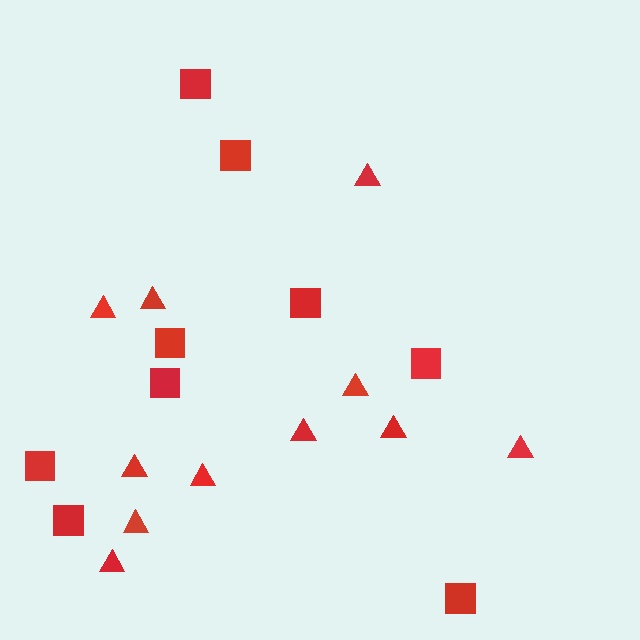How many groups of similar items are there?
There are 2 groups: one group of triangles (11) and one group of squares (9).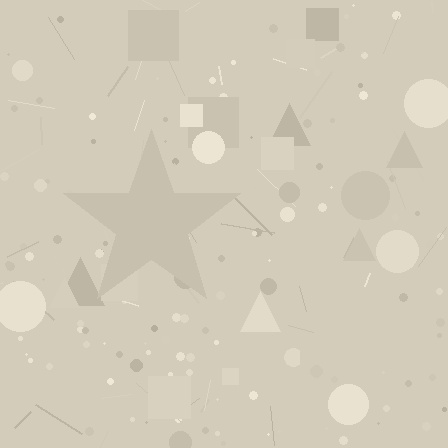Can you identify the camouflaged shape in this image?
The camouflaged shape is a star.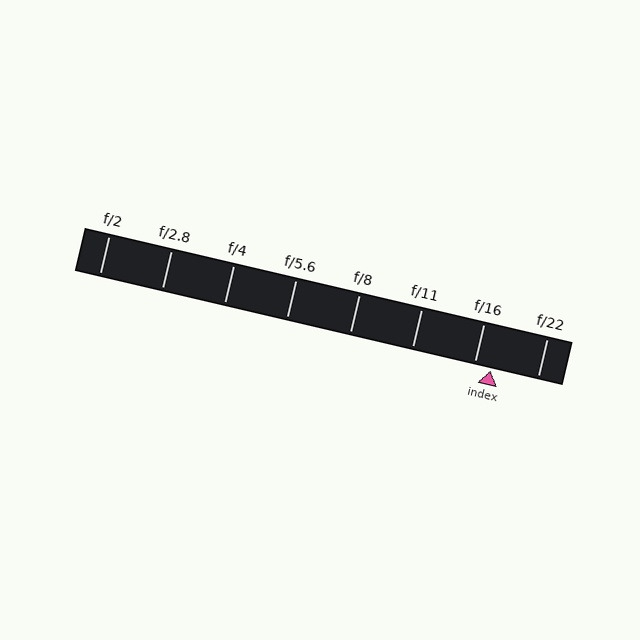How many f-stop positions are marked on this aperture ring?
There are 8 f-stop positions marked.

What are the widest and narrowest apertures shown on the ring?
The widest aperture shown is f/2 and the narrowest is f/22.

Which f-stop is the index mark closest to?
The index mark is closest to f/16.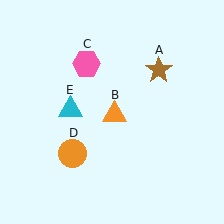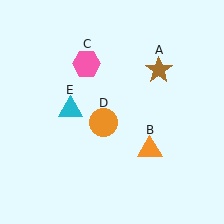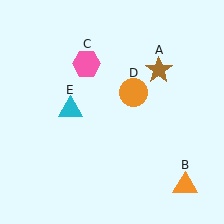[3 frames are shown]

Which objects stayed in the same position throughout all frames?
Brown star (object A) and pink hexagon (object C) and cyan triangle (object E) remained stationary.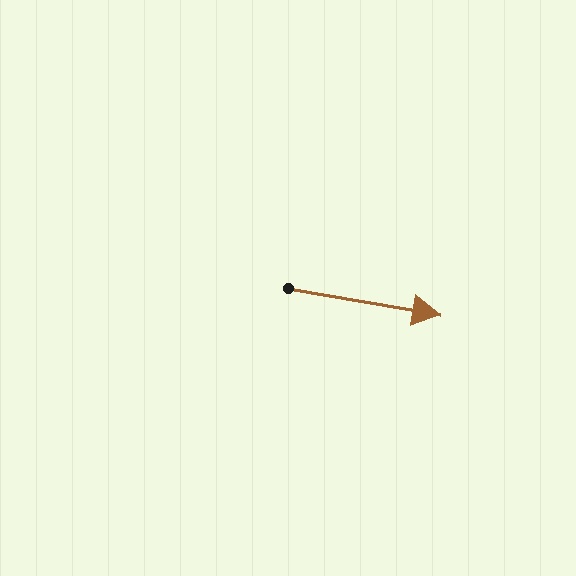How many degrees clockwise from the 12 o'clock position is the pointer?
Approximately 100 degrees.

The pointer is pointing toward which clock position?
Roughly 3 o'clock.